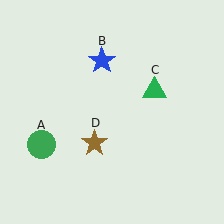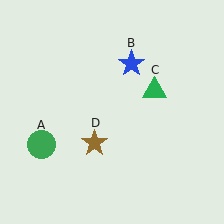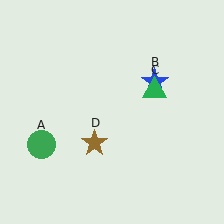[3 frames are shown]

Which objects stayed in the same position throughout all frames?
Green circle (object A) and green triangle (object C) and brown star (object D) remained stationary.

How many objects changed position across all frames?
1 object changed position: blue star (object B).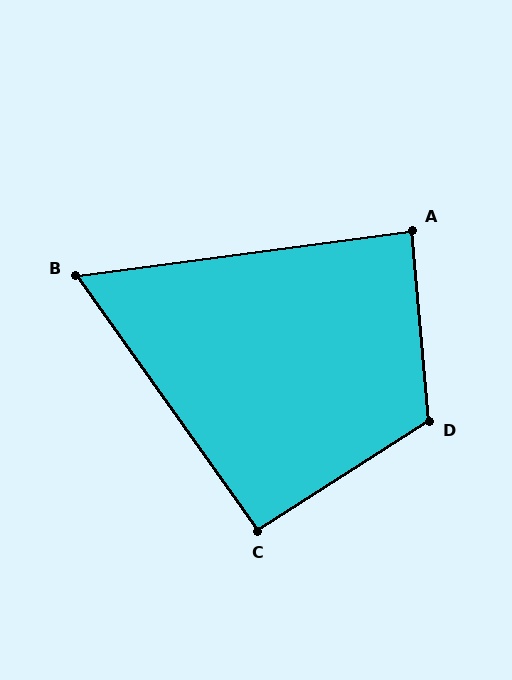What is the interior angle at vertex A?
Approximately 87 degrees (approximately right).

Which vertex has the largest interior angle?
D, at approximately 118 degrees.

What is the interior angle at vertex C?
Approximately 93 degrees (approximately right).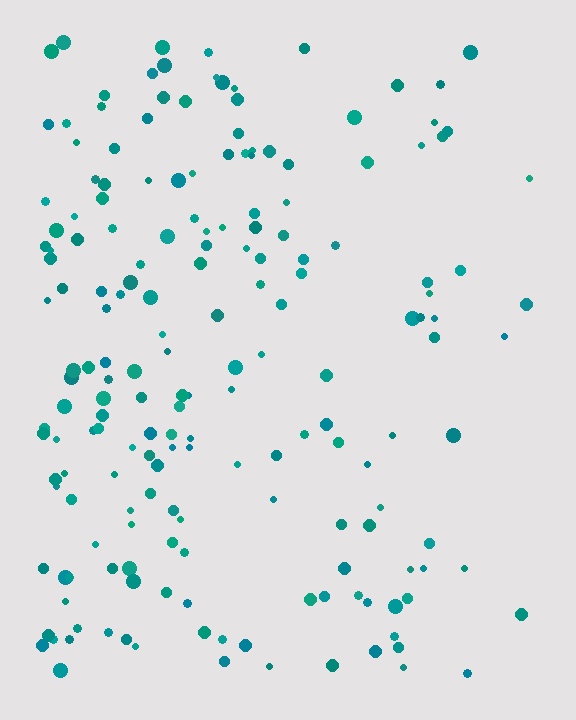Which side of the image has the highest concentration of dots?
The left.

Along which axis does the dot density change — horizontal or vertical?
Horizontal.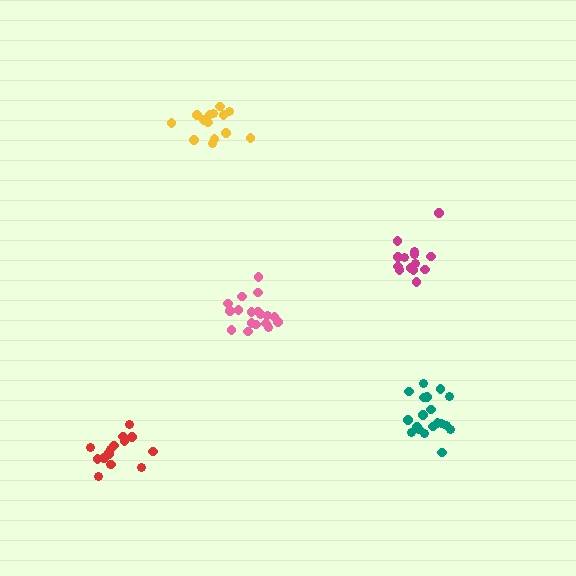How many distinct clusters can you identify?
There are 5 distinct clusters.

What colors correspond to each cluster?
The clusters are colored: teal, red, magenta, pink, yellow.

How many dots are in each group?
Group 1: 19 dots, Group 2: 16 dots, Group 3: 14 dots, Group 4: 18 dots, Group 5: 14 dots (81 total).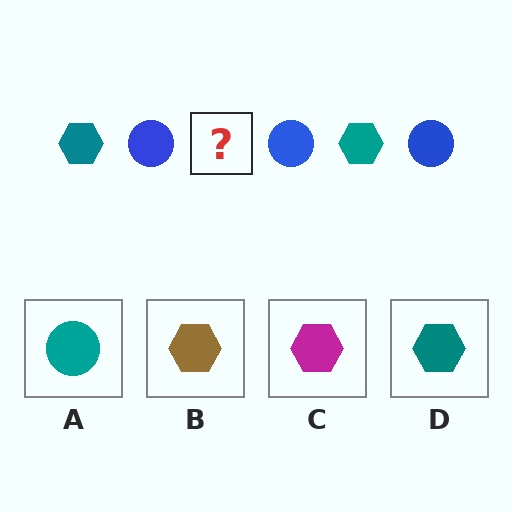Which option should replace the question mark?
Option D.